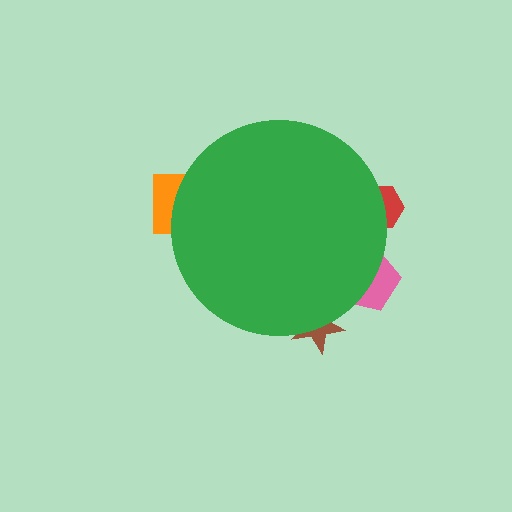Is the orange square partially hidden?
Yes, the orange square is partially hidden behind the green circle.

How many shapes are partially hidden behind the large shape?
4 shapes are partially hidden.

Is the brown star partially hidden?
Yes, the brown star is partially hidden behind the green circle.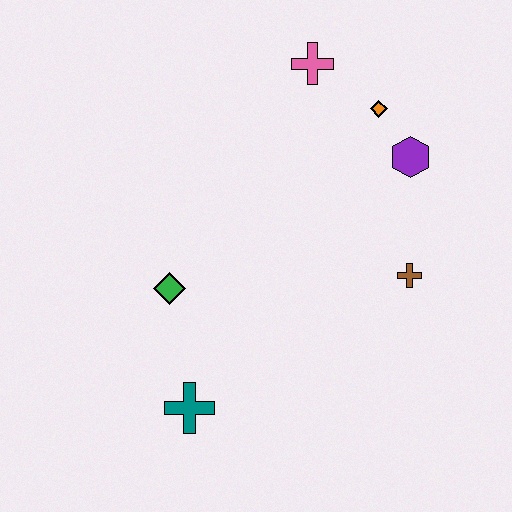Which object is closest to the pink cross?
The orange diamond is closest to the pink cross.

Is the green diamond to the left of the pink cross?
Yes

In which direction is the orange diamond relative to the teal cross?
The orange diamond is above the teal cross.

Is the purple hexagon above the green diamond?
Yes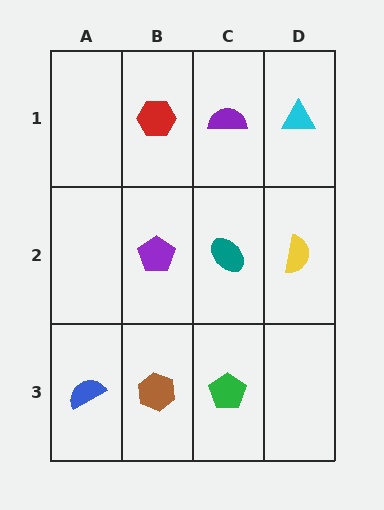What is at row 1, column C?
A purple semicircle.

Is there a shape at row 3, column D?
No, that cell is empty.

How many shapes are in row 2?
3 shapes.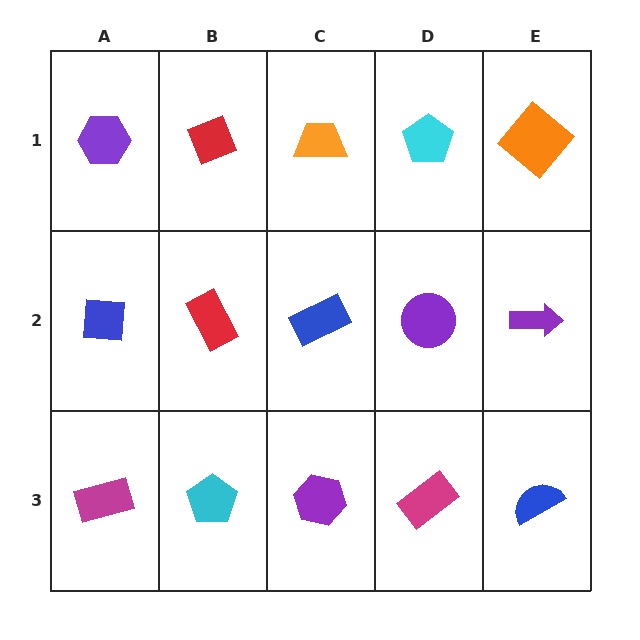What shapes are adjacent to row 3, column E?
A purple arrow (row 2, column E), a magenta rectangle (row 3, column D).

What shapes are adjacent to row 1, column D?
A purple circle (row 2, column D), an orange trapezoid (row 1, column C), an orange diamond (row 1, column E).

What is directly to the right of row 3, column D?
A blue semicircle.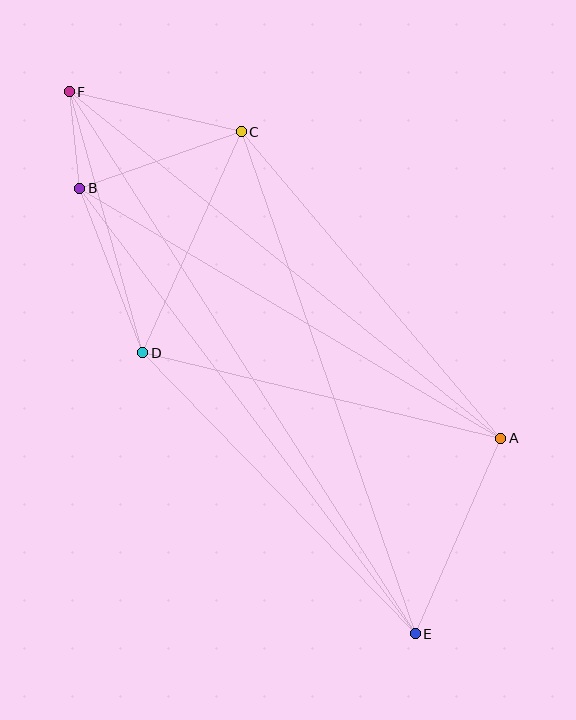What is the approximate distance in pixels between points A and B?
The distance between A and B is approximately 489 pixels.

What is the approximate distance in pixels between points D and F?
The distance between D and F is approximately 271 pixels.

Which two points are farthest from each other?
Points E and F are farthest from each other.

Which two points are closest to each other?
Points B and F are closest to each other.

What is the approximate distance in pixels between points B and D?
The distance between B and D is approximately 176 pixels.